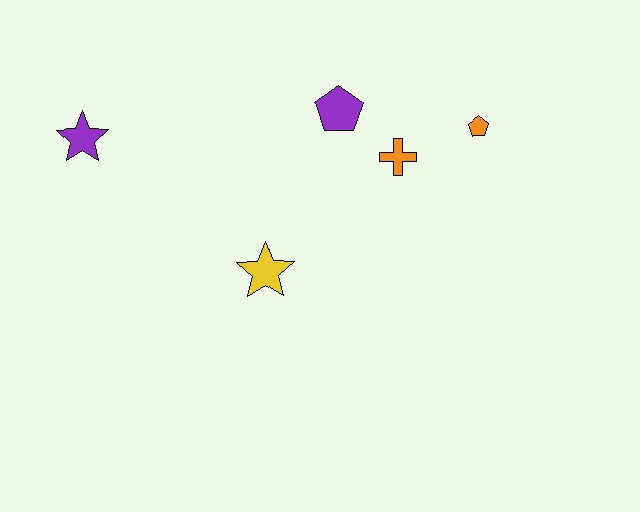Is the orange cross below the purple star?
Yes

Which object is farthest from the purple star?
The orange pentagon is farthest from the purple star.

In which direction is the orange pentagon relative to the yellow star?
The orange pentagon is to the right of the yellow star.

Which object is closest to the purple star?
The yellow star is closest to the purple star.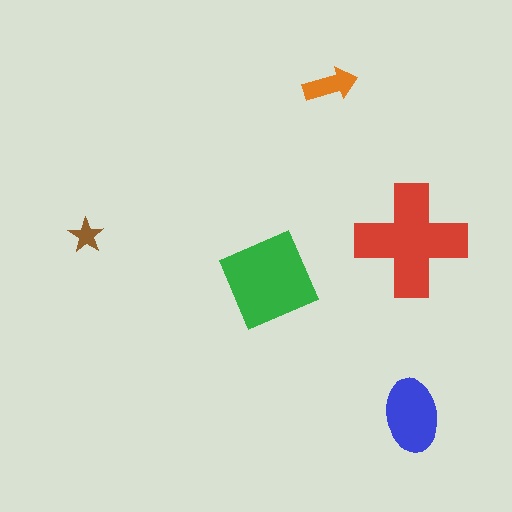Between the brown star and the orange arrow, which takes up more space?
The orange arrow.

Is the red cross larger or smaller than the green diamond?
Larger.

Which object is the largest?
The red cross.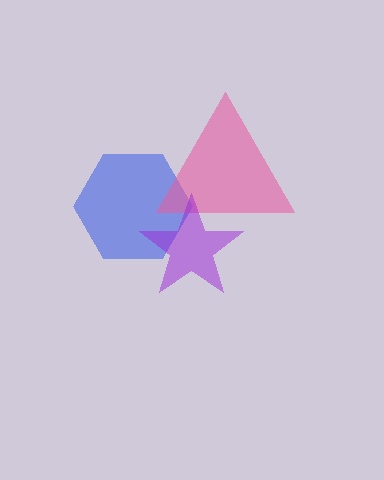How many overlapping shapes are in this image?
There are 3 overlapping shapes in the image.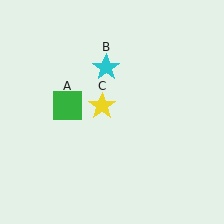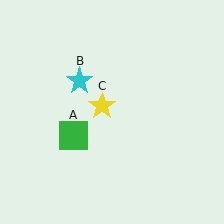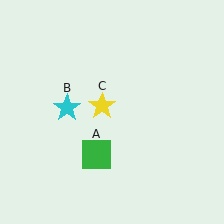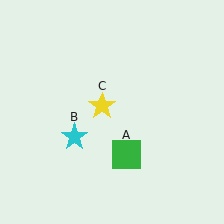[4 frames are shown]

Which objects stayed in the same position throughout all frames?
Yellow star (object C) remained stationary.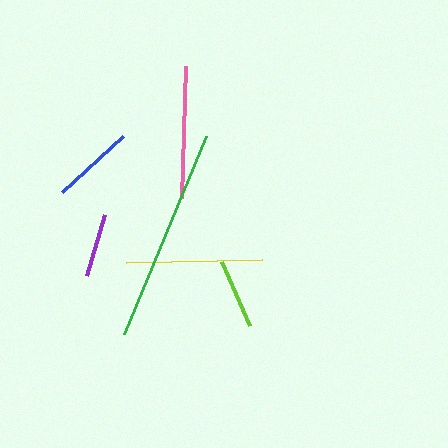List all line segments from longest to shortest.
From longest to shortest: green, yellow, pink, blue, lime, purple.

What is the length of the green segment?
The green segment is approximately 213 pixels long.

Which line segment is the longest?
The green line is the longest at approximately 213 pixels.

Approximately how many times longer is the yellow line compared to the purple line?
The yellow line is approximately 2.1 times the length of the purple line.